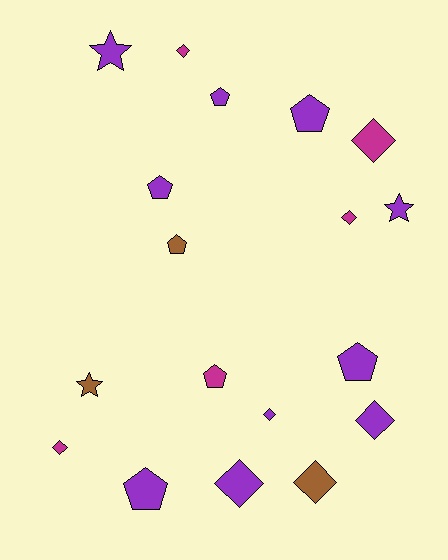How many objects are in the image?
There are 18 objects.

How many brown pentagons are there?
There is 1 brown pentagon.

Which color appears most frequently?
Purple, with 10 objects.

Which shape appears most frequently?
Diamond, with 8 objects.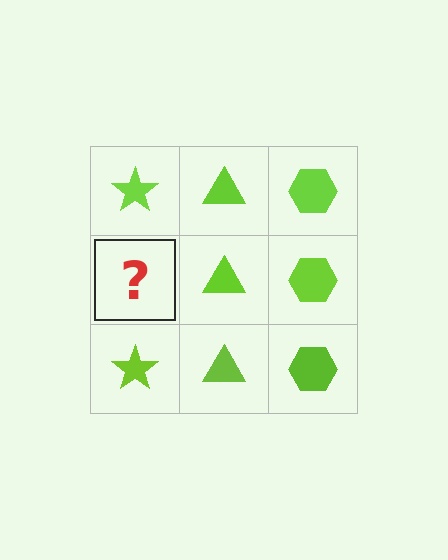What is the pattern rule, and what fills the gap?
The rule is that each column has a consistent shape. The gap should be filled with a lime star.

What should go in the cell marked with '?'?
The missing cell should contain a lime star.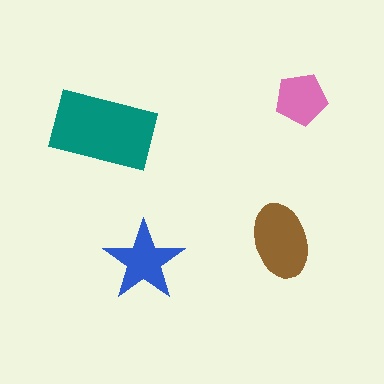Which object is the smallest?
The pink pentagon.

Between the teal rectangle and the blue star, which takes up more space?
The teal rectangle.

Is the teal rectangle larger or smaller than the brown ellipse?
Larger.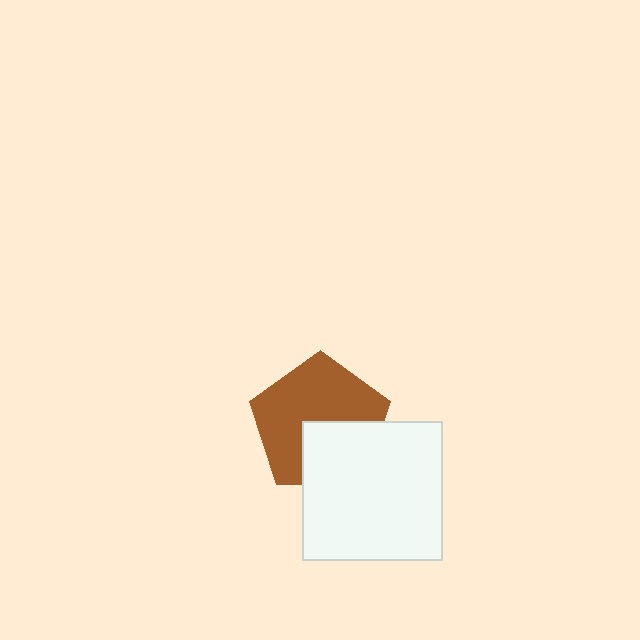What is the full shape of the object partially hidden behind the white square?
The partially hidden object is a brown pentagon.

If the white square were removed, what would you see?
You would see the complete brown pentagon.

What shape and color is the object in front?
The object in front is a white square.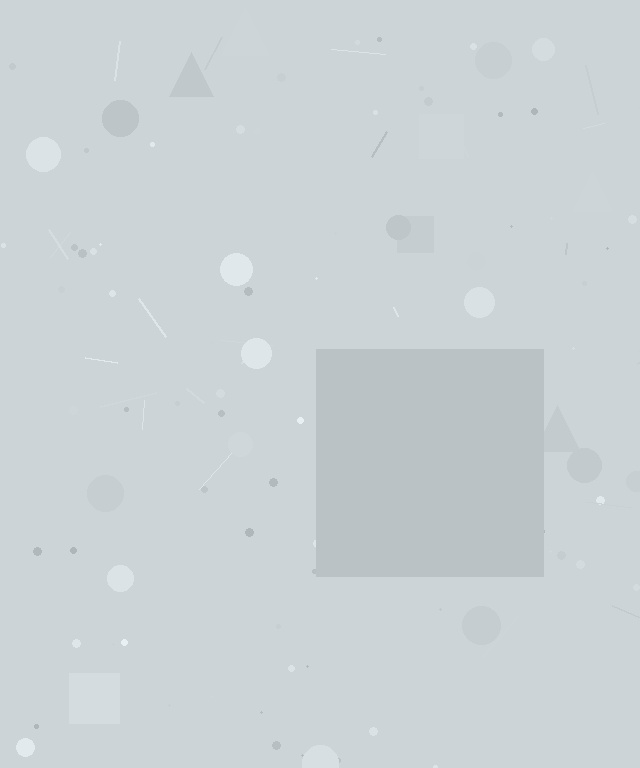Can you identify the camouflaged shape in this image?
The camouflaged shape is a square.